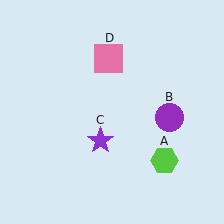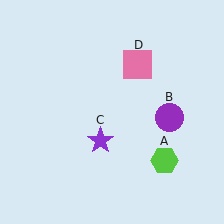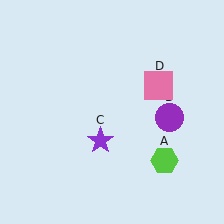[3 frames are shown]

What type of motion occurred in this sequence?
The pink square (object D) rotated clockwise around the center of the scene.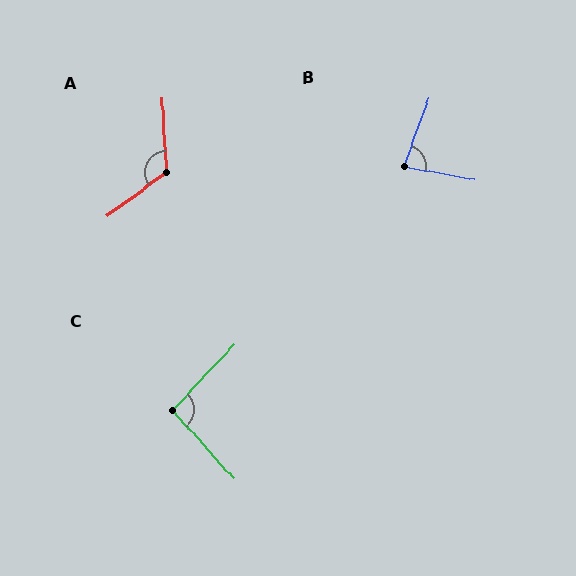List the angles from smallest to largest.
B (80°), C (94°), A (123°).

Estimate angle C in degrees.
Approximately 94 degrees.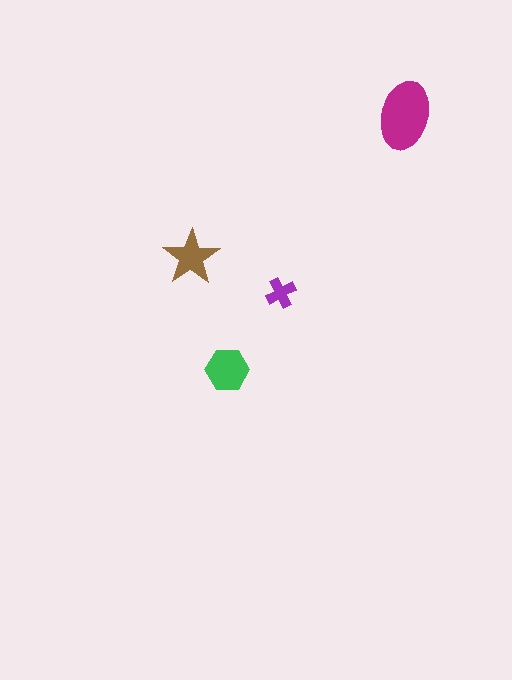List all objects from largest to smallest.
The magenta ellipse, the green hexagon, the brown star, the purple cross.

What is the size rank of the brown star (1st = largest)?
3rd.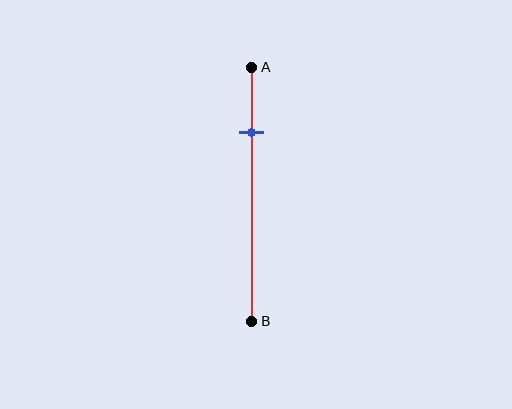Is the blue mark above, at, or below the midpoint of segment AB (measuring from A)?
The blue mark is above the midpoint of segment AB.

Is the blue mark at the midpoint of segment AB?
No, the mark is at about 25% from A, not at the 50% midpoint.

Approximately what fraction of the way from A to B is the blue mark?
The blue mark is approximately 25% of the way from A to B.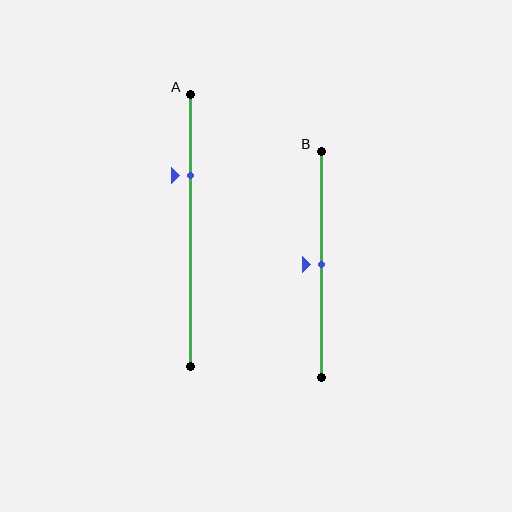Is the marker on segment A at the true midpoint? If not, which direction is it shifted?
No, the marker on segment A is shifted upward by about 20% of the segment length.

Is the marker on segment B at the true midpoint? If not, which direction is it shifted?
Yes, the marker on segment B is at the true midpoint.